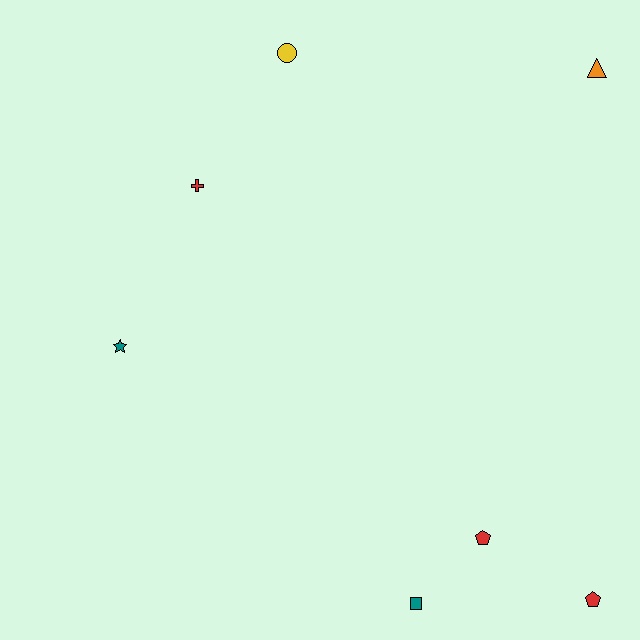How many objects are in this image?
There are 7 objects.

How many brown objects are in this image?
There are no brown objects.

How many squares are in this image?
There is 1 square.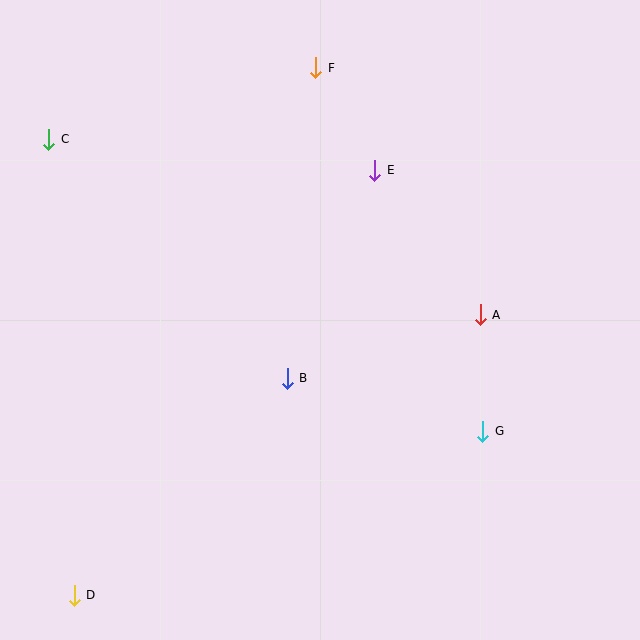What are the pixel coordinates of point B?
Point B is at (287, 379).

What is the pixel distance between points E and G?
The distance between E and G is 283 pixels.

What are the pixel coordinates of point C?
Point C is at (49, 139).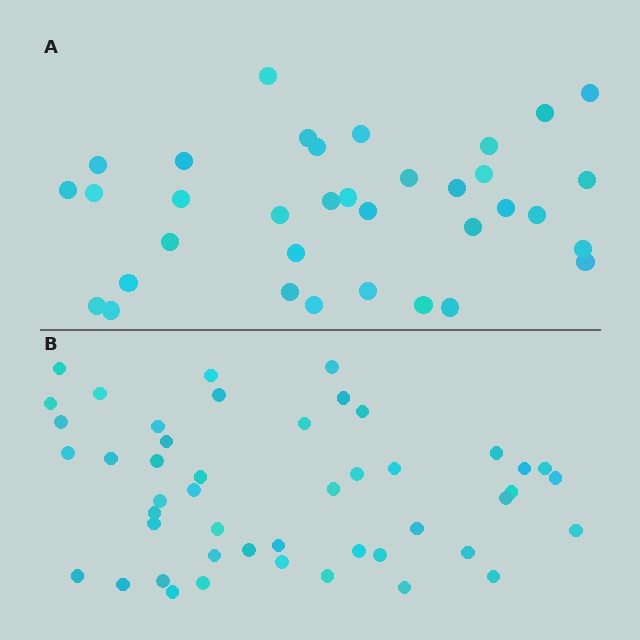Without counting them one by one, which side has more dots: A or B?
Region B (the bottom region) has more dots.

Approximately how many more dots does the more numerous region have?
Region B has roughly 12 or so more dots than region A.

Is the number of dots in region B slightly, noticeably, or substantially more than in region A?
Region B has noticeably more, but not dramatically so. The ratio is roughly 1.3 to 1.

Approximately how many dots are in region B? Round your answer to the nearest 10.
About 50 dots. (The exact count is 47, which rounds to 50.)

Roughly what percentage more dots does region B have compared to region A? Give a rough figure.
About 35% more.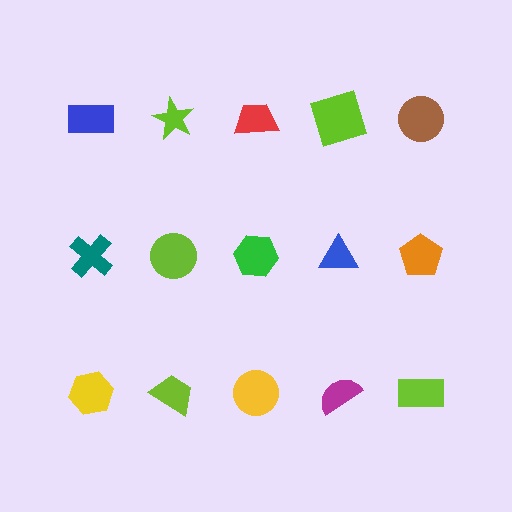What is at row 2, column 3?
A green hexagon.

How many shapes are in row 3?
5 shapes.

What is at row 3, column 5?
A lime rectangle.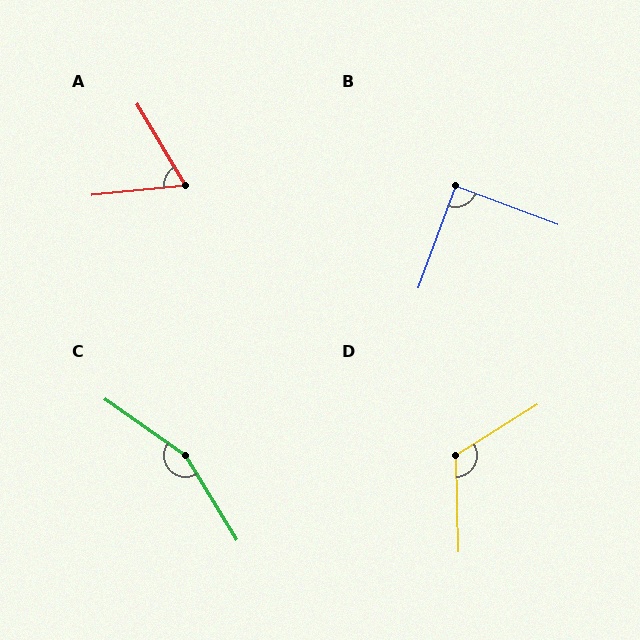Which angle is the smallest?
A, at approximately 65 degrees.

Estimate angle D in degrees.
Approximately 121 degrees.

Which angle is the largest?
C, at approximately 156 degrees.